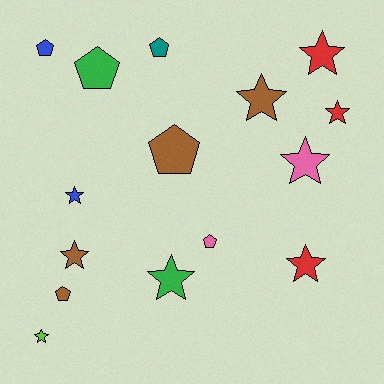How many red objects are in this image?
There are 3 red objects.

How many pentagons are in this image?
There are 6 pentagons.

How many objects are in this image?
There are 15 objects.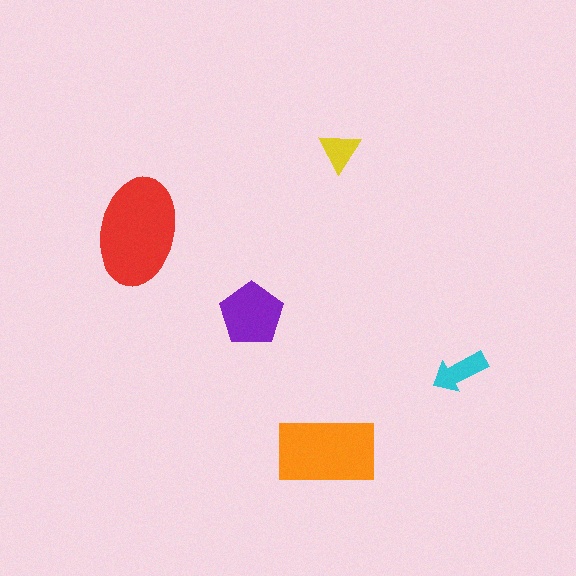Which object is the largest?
The red ellipse.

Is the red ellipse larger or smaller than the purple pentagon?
Larger.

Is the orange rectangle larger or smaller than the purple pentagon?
Larger.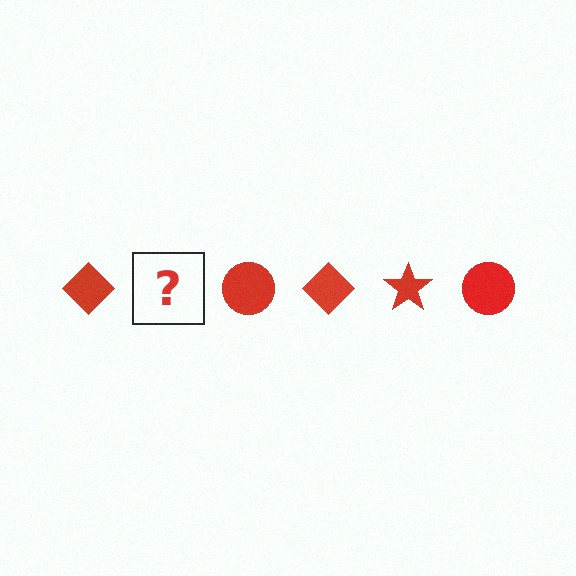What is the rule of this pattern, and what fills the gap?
The rule is that the pattern cycles through diamond, star, circle shapes in red. The gap should be filled with a red star.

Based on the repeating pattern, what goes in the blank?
The blank should be a red star.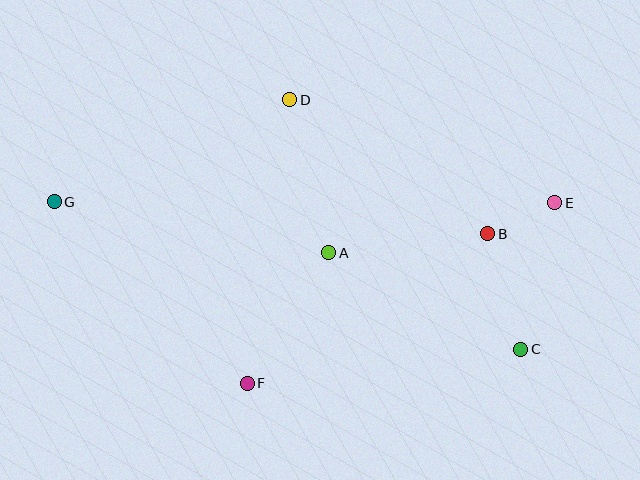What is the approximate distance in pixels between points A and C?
The distance between A and C is approximately 215 pixels.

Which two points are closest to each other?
Points B and E are closest to each other.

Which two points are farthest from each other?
Points E and G are farthest from each other.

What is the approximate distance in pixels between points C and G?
The distance between C and G is approximately 490 pixels.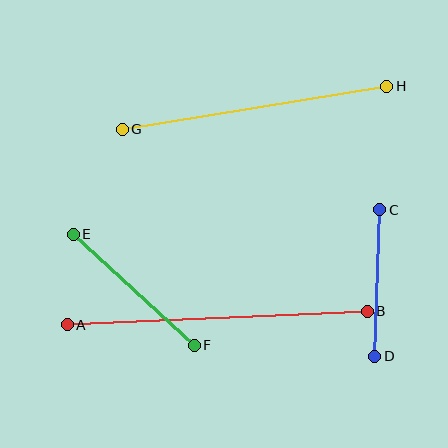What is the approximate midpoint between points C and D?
The midpoint is at approximately (377, 283) pixels.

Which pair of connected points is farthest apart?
Points A and B are farthest apart.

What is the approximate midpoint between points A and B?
The midpoint is at approximately (217, 318) pixels.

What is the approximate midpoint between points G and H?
The midpoint is at approximately (254, 108) pixels.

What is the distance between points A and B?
The distance is approximately 300 pixels.